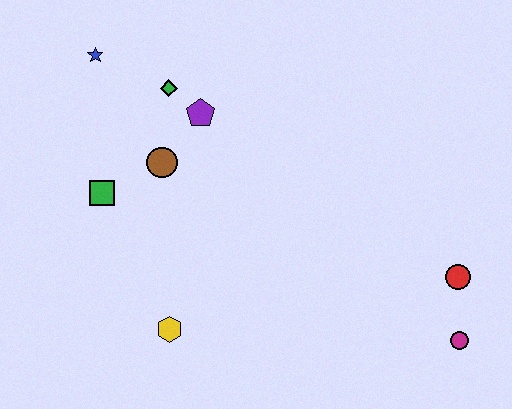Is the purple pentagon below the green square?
No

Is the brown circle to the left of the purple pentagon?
Yes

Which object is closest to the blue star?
The green diamond is closest to the blue star.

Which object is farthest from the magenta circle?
The blue star is farthest from the magenta circle.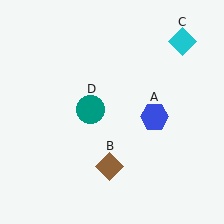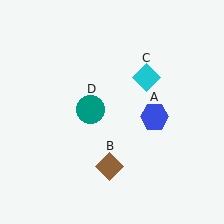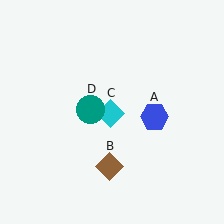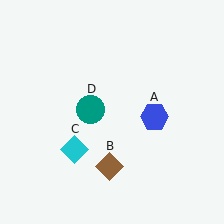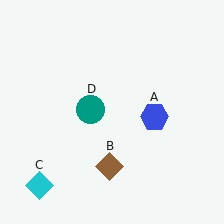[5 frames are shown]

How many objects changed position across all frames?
1 object changed position: cyan diamond (object C).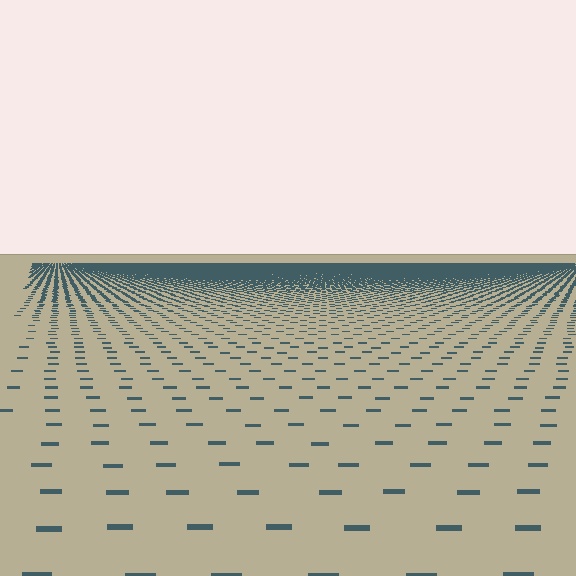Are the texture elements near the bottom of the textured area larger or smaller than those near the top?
Larger. Near the bottom, elements are closer to the viewer and appear at a bigger on-screen size.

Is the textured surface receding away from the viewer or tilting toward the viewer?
The surface is receding away from the viewer. Texture elements get smaller and denser toward the top.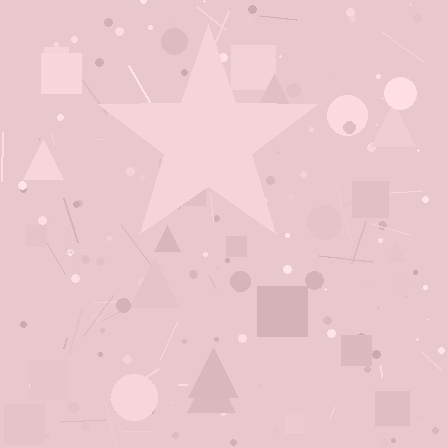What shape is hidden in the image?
A star is hidden in the image.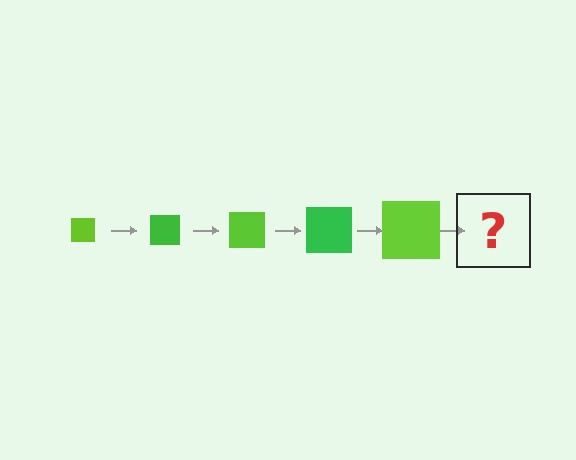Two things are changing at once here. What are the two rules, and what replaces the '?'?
The two rules are that the square grows larger each step and the color cycles through lime and green. The '?' should be a green square, larger than the previous one.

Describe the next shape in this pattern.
It should be a green square, larger than the previous one.